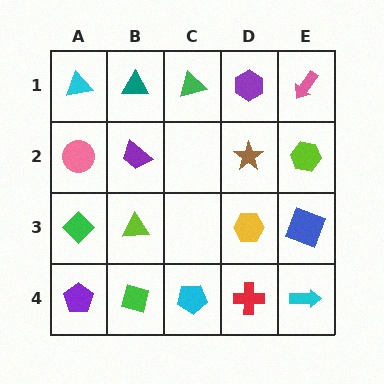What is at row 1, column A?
A cyan triangle.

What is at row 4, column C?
A cyan pentagon.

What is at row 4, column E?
A cyan arrow.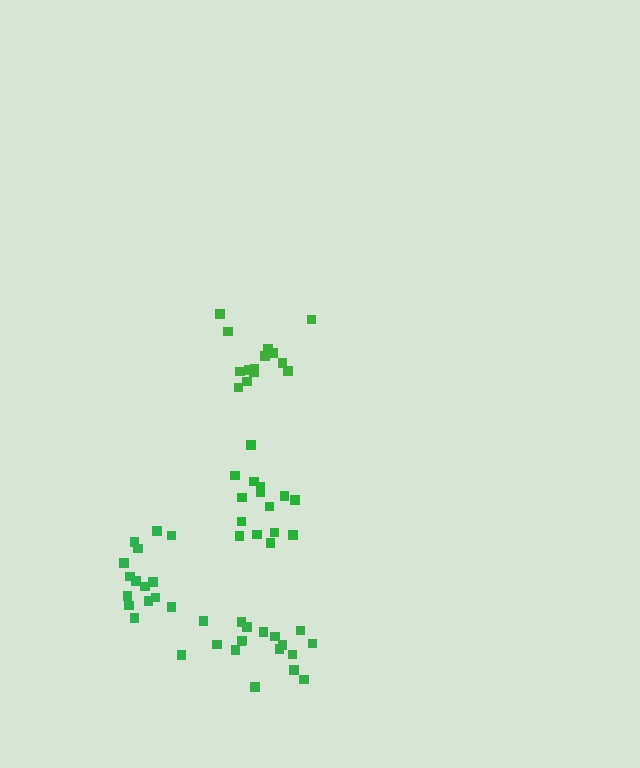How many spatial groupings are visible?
There are 4 spatial groupings.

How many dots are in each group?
Group 1: 16 dots, Group 2: 14 dots, Group 3: 15 dots, Group 4: 17 dots (62 total).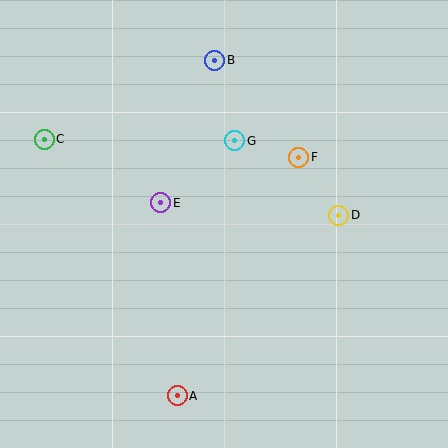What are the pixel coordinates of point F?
Point F is at (299, 157).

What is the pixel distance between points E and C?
The distance between E and C is 132 pixels.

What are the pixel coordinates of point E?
Point E is at (161, 203).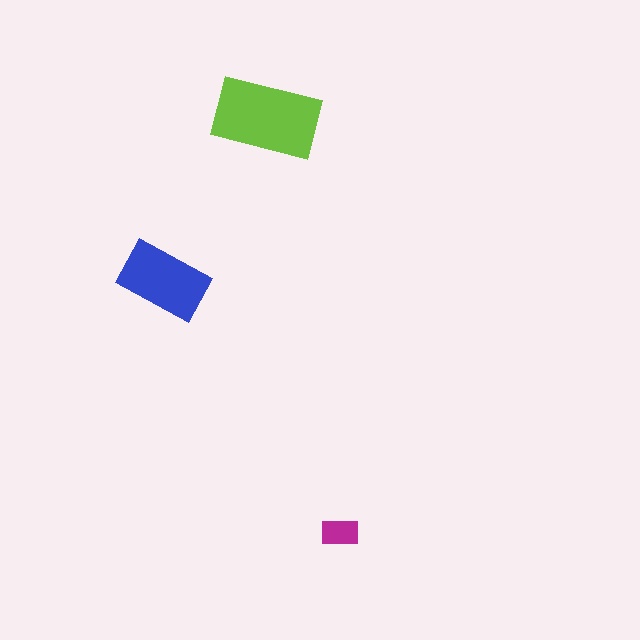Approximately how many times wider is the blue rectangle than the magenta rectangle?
About 2.5 times wider.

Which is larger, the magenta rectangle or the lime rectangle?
The lime one.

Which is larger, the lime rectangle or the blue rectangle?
The lime one.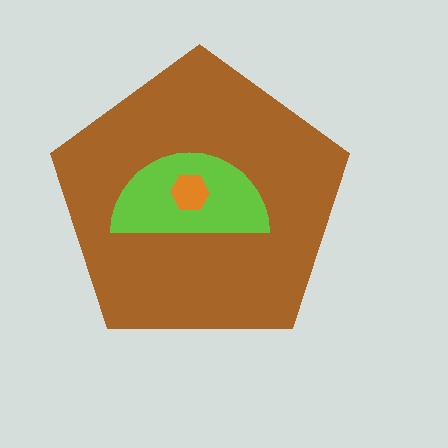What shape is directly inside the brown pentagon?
The lime semicircle.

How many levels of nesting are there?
3.